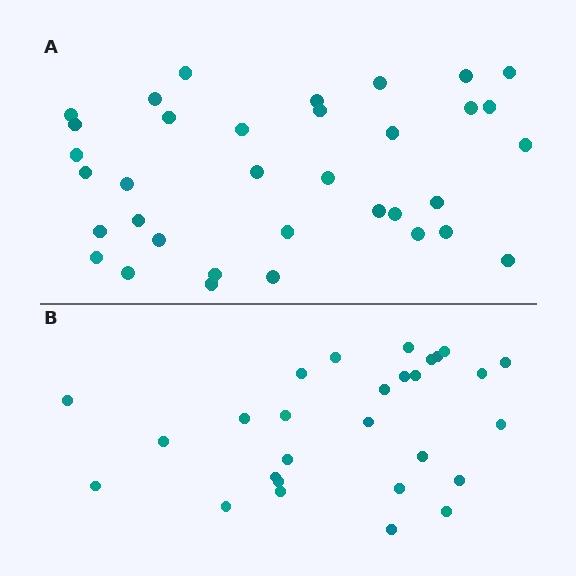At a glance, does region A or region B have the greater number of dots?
Region A (the top region) has more dots.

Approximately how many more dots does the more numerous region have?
Region A has roughly 8 or so more dots than region B.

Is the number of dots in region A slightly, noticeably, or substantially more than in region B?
Region A has noticeably more, but not dramatically so. The ratio is roughly 1.2 to 1.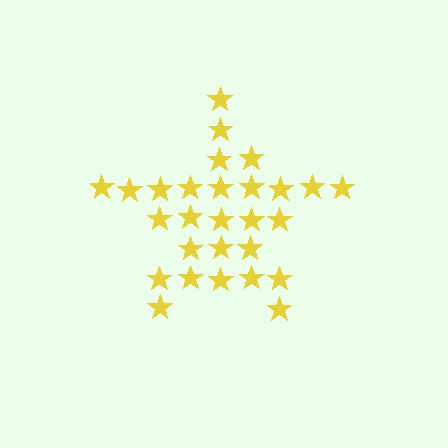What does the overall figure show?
The overall figure shows a star.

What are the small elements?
The small elements are stars.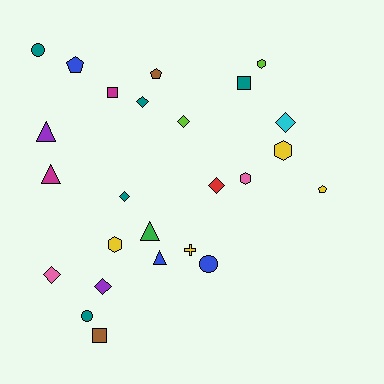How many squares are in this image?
There are 3 squares.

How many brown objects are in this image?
There are 2 brown objects.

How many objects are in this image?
There are 25 objects.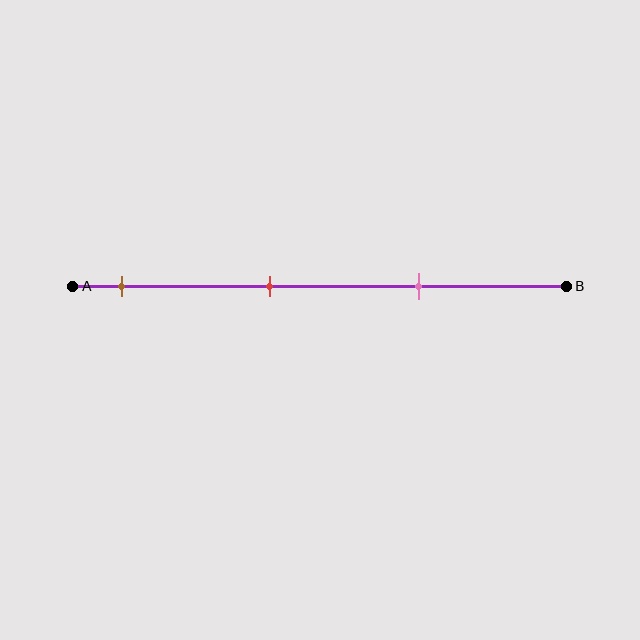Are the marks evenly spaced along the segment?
Yes, the marks are approximately evenly spaced.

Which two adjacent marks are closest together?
The red and pink marks are the closest adjacent pair.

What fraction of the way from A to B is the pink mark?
The pink mark is approximately 70% (0.7) of the way from A to B.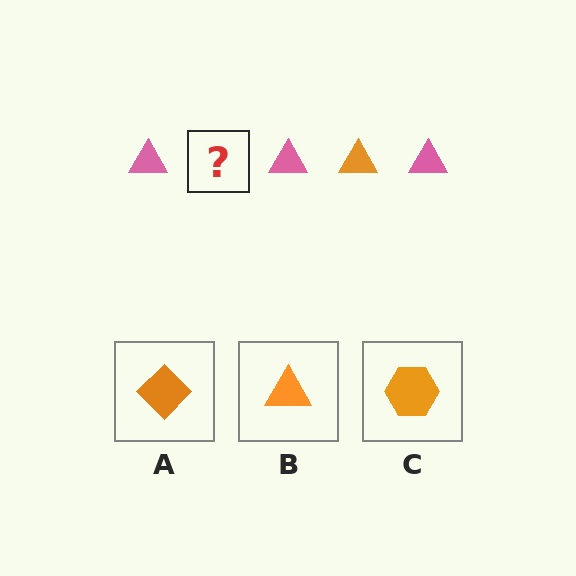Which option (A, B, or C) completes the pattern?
B.